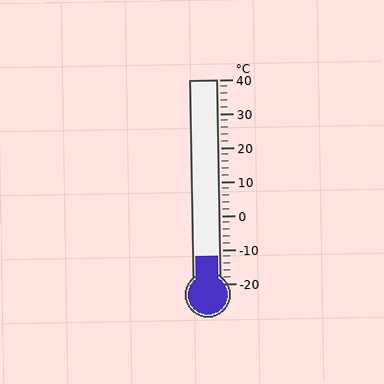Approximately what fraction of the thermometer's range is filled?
The thermometer is filled to approximately 15% of its range.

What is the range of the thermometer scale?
The thermometer scale ranges from -20°C to 40°C.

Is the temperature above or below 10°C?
The temperature is below 10°C.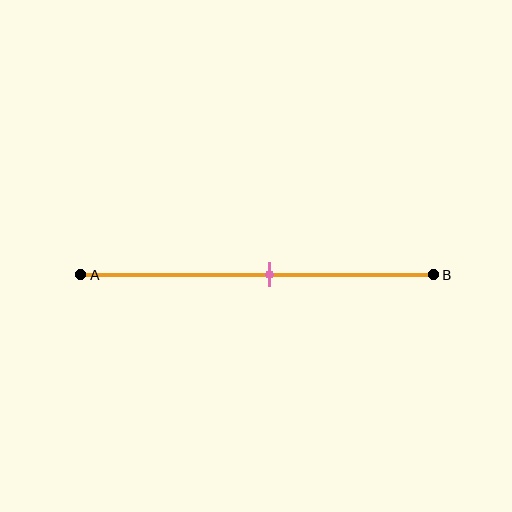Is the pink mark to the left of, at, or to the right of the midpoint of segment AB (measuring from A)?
The pink mark is to the right of the midpoint of segment AB.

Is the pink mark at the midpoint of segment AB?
No, the mark is at about 55% from A, not at the 50% midpoint.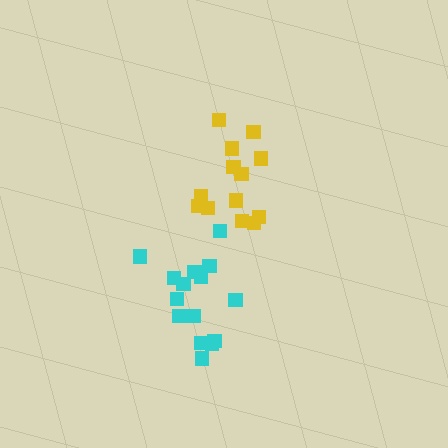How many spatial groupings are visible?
There are 2 spatial groupings.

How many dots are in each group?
Group 1: 13 dots, Group 2: 15 dots (28 total).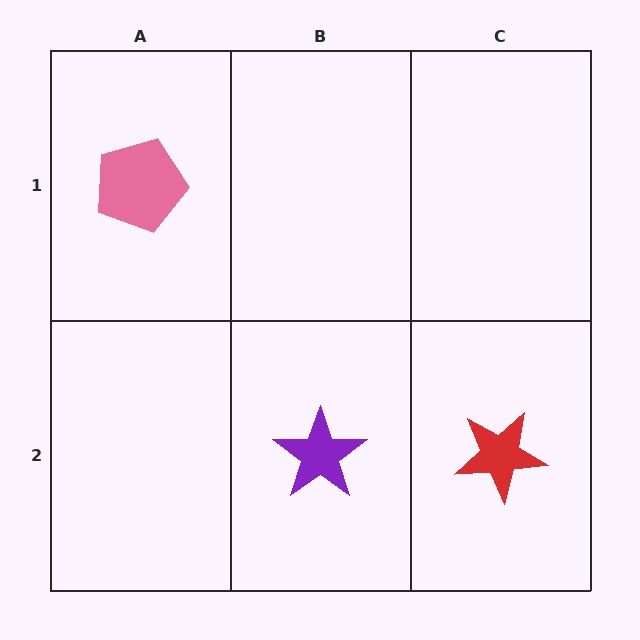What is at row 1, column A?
A pink pentagon.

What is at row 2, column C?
A red star.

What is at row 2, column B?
A purple star.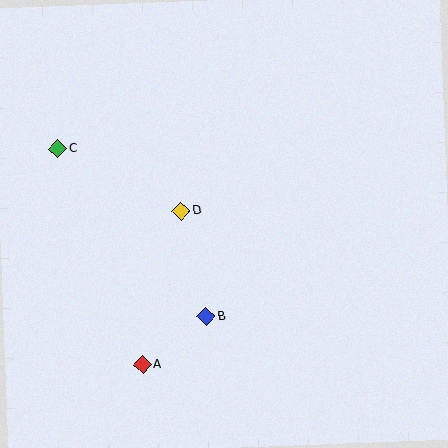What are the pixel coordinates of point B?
Point B is at (206, 316).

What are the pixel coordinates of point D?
Point D is at (181, 211).